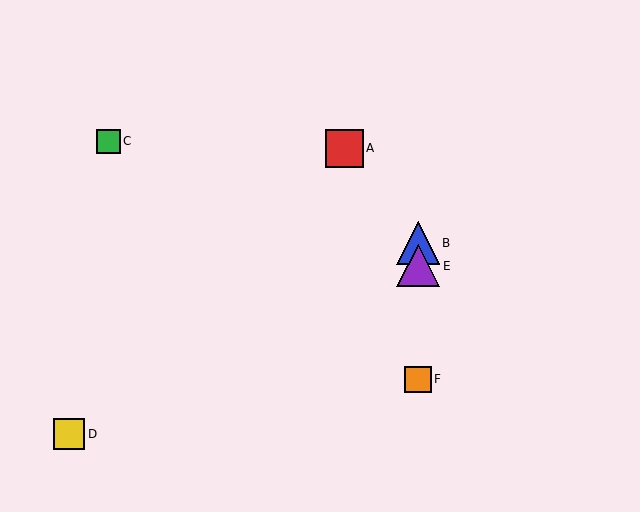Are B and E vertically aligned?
Yes, both are at x≈418.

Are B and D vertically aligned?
No, B is at x≈418 and D is at x≈69.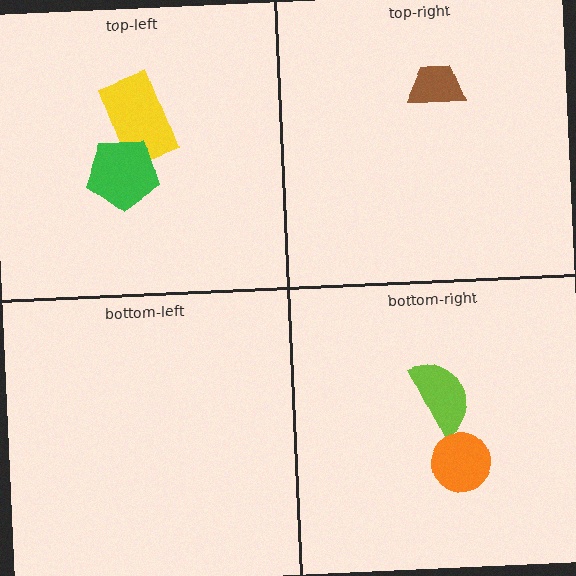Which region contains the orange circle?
The bottom-right region.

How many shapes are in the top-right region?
1.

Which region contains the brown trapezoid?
The top-right region.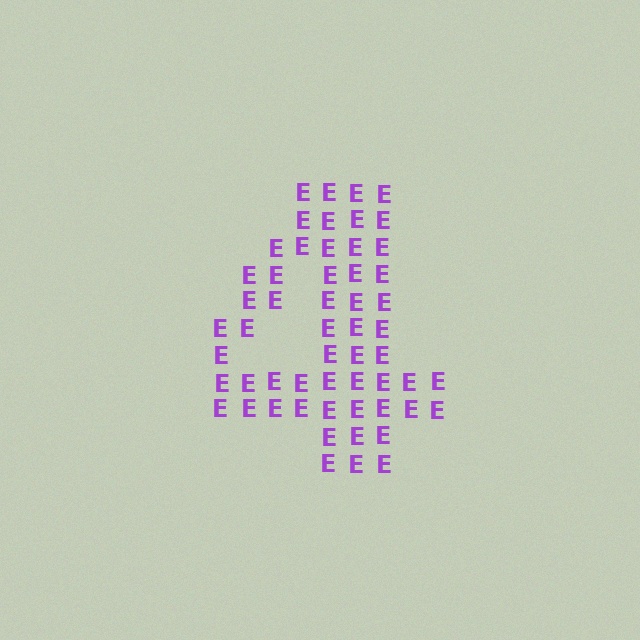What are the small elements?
The small elements are letter E's.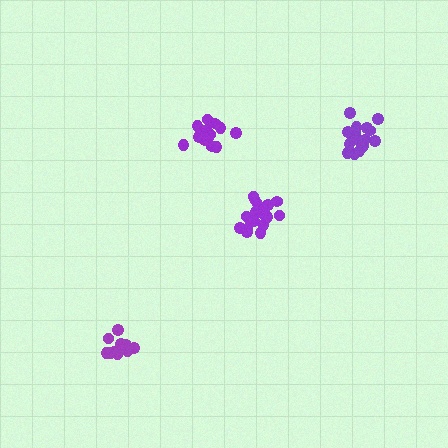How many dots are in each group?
Group 1: 19 dots, Group 2: 14 dots, Group 3: 18 dots, Group 4: 14 dots (65 total).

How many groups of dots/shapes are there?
There are 4 groups.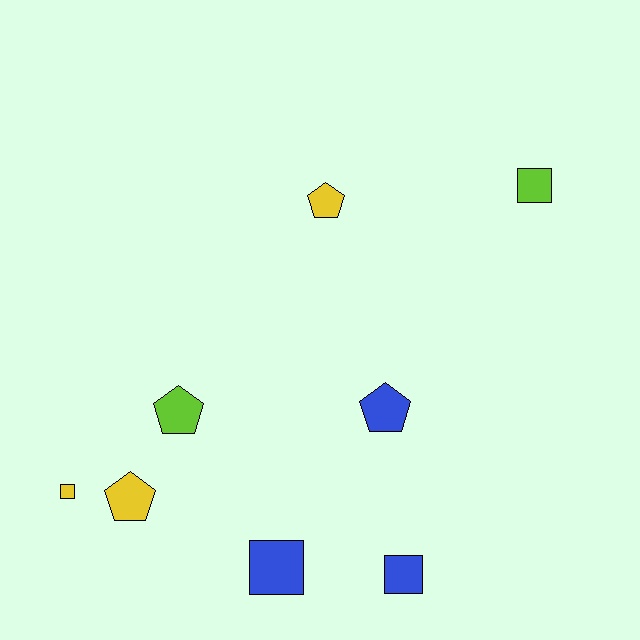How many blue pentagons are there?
There is 1 blue pentagon.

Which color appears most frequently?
Blue, with 3 objects.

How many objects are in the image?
There are 8 objects.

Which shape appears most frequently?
Square, with 4 objects.